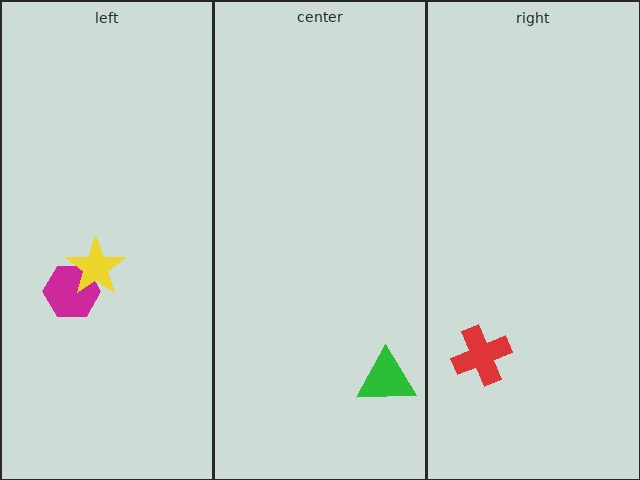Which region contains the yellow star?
The left region.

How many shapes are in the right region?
1.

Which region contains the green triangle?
The center region.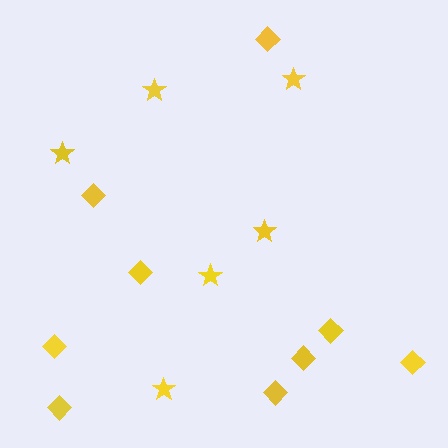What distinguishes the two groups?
There are 2 groups: one group of diamonds (9) and one group of stars (6).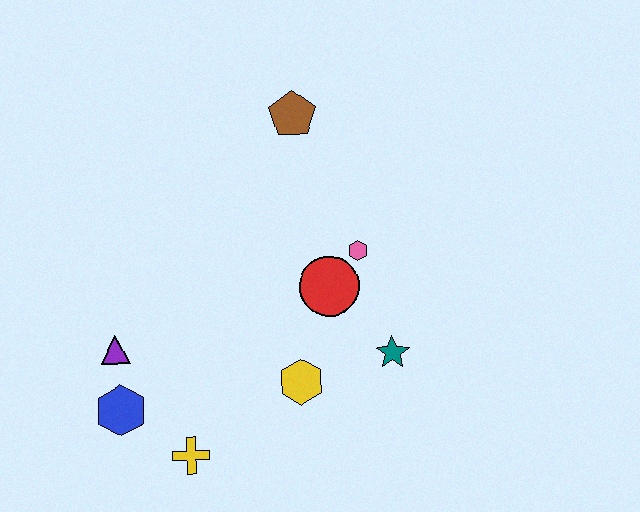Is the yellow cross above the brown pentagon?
No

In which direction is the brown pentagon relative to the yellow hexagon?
The brown pentagon is above the yellow hexagon.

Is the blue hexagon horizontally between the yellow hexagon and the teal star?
No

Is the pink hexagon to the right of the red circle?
Yes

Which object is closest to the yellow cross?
The blue hexagon is closest to the yellow cross.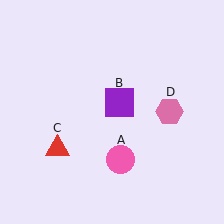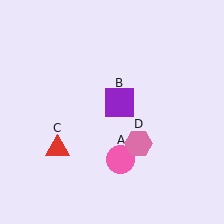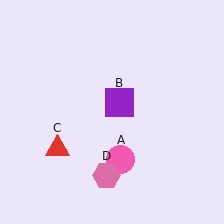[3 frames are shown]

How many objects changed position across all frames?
1 object changed position: pink hexagon (object D).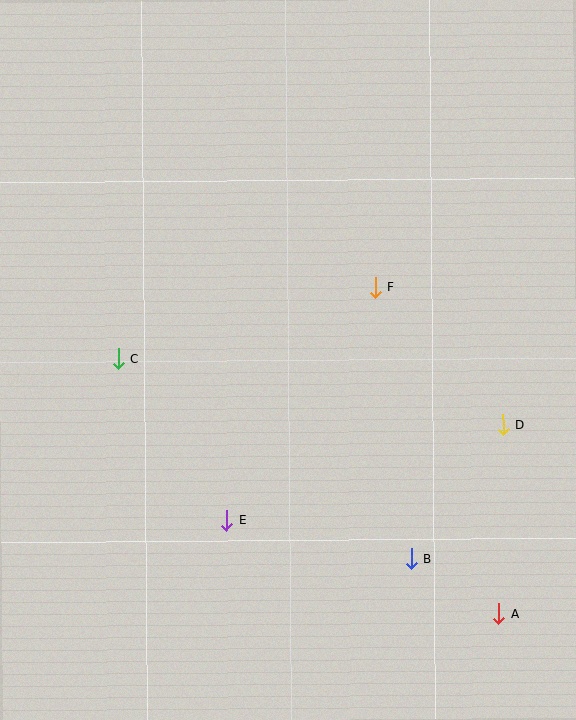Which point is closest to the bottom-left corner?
Point E is closest to the bottom-left corner.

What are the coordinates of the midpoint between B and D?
The midpoint between B and D is at (457, 492).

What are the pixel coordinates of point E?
Point E is at (227, 520).